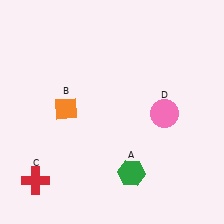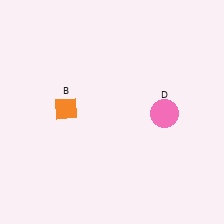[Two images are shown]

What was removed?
The green hexagon (A), the red cross (C) were removed in Image 2.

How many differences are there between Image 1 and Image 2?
There are 2 differences between the two images.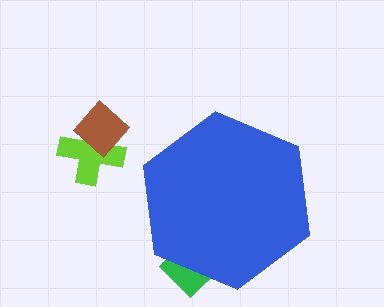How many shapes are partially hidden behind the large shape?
1 shape is partially hidden.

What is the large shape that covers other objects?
A blue hexagon.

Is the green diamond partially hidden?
Yes, the green diamond is partially hidden behind the blue hexagon.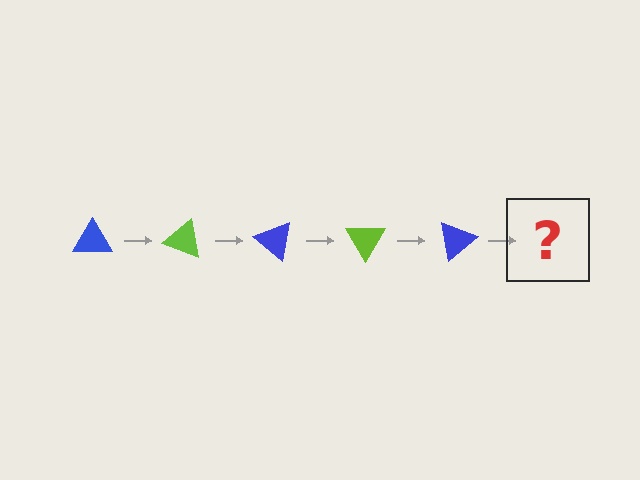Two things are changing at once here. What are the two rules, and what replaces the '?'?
The two rules are that it rotates 20 degrees each step and the color cycles through blue and lime. The '?' should be a lime triangle, rotated 100 degrees from the start.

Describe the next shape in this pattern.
It should be a lime triangle, rotated 100 degrees from the start.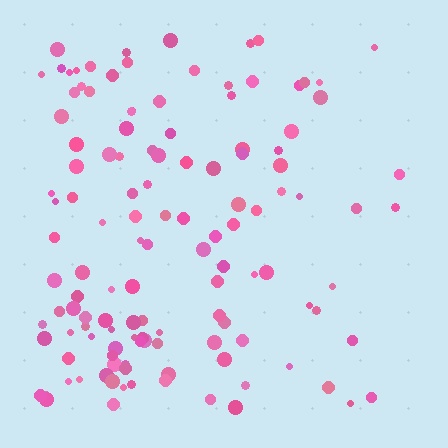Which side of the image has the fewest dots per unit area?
The right.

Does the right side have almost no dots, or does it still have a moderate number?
Still a moderate number, just noticeably fewer than the left.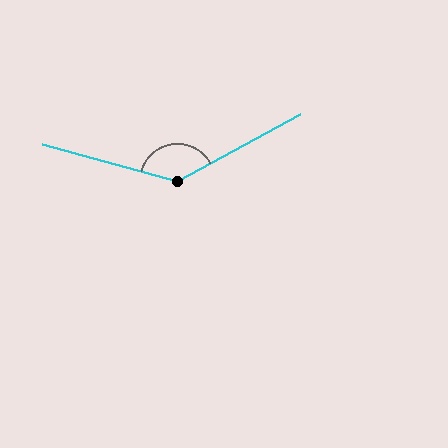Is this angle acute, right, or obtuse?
It is obtuse.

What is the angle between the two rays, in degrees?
Approximately 137 degrees.